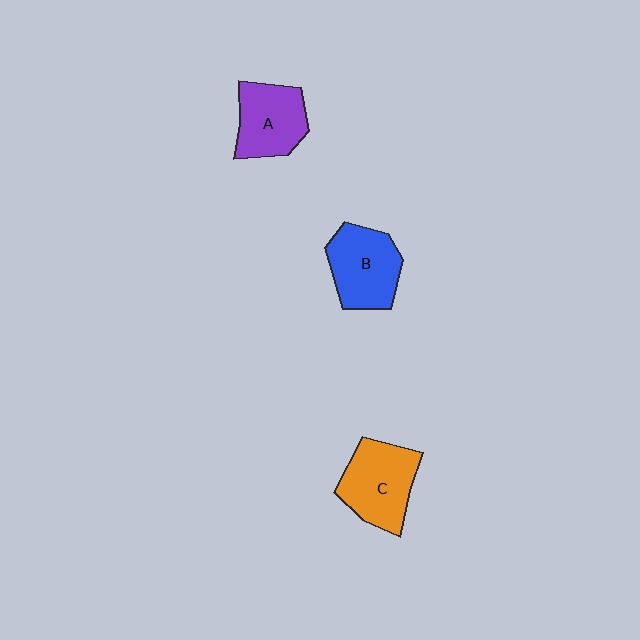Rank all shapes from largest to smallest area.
From largest to smallest: C (orange), B (blue), A (purple).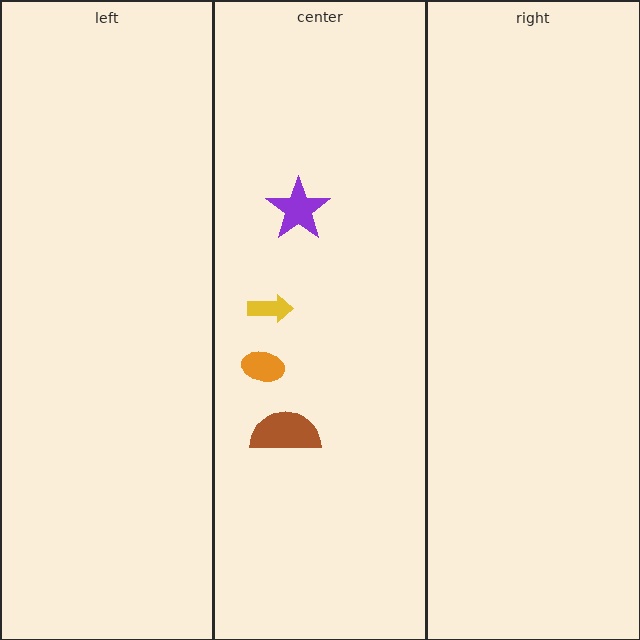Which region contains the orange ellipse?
The center region.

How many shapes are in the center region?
4.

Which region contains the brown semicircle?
The center region.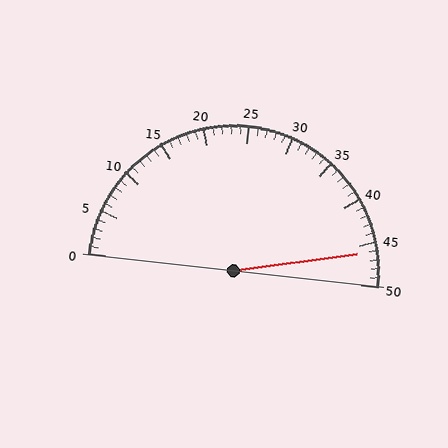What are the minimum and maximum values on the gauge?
The gauge ranges from 0 to 50.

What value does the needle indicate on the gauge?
The needle indicates approximately 46.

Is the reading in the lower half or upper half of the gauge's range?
The reading is in the upper half of the range (0 to 50).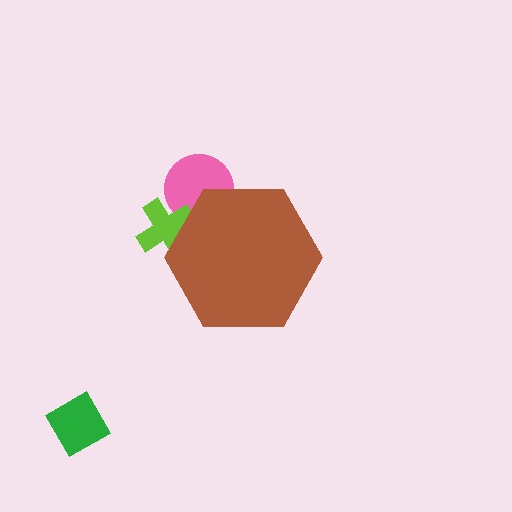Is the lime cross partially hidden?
Yes, the lime cross is partially hidden behind the brown hexagon.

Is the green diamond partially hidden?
No, the green diamond is fully visible.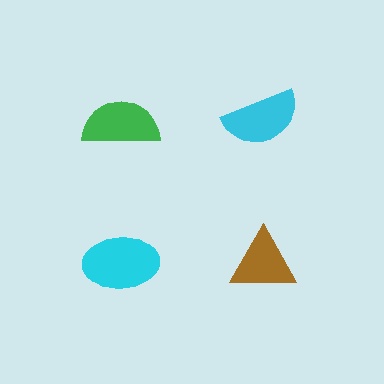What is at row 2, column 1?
A cyan ellipse.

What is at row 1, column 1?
A green semicircle.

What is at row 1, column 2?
A cyan semicircle.